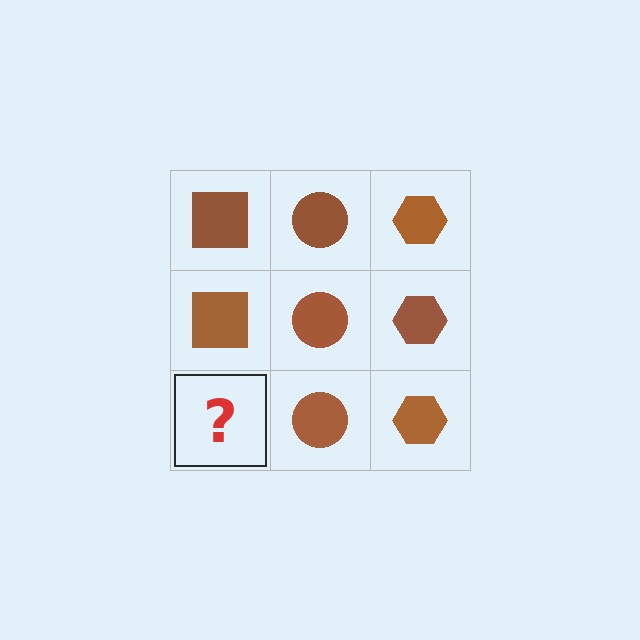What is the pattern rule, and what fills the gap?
The rule is that each column has a consistent shape. The gap should be filled with a brown square.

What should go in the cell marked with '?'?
The missing cell should contain a brown square.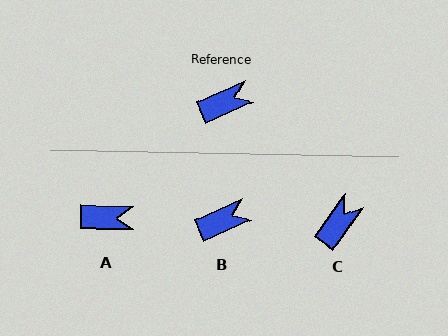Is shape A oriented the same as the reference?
No, it is off by about 25 degrees.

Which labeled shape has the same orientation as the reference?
B.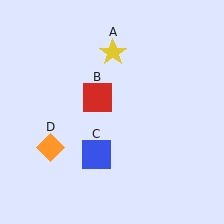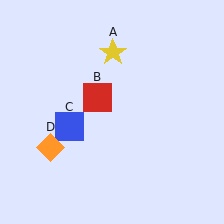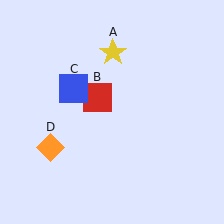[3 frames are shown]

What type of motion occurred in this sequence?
The blue square (object C) rotated clockwise around the center of the scene.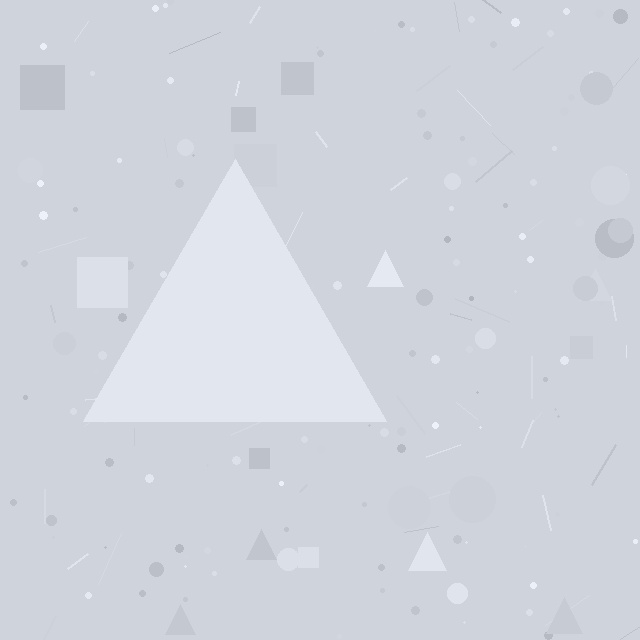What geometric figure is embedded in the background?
A triangle is embedded in the background.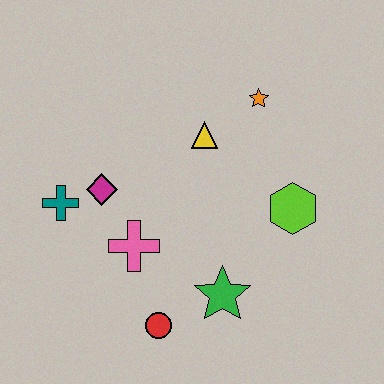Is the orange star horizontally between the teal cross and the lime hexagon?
Yes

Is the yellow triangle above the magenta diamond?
Yes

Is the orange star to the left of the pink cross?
No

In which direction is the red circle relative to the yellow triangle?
The red circle is below the yellow triangle.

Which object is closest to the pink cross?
The magenta diamond is closest to the pink cross.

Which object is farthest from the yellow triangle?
The red circle is farthest from the yellow triangle.